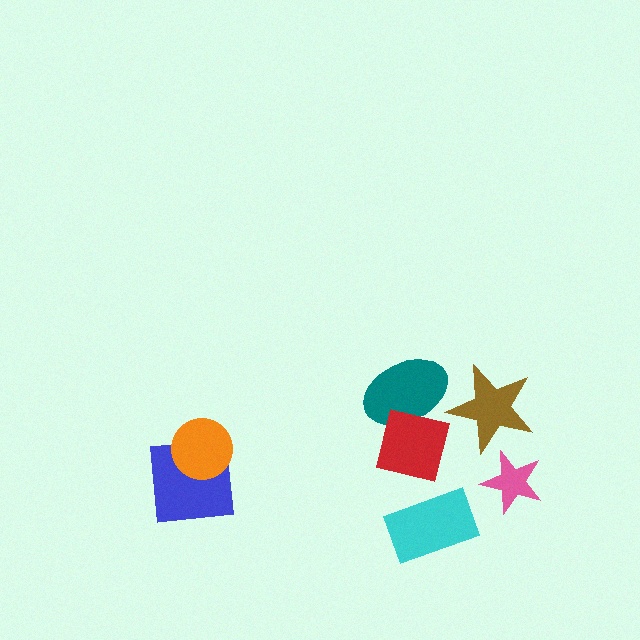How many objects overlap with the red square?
1 object overlaps with the red square.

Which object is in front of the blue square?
The orange circle is in front of the blue square.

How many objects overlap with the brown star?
0 objects overlap with the brown star.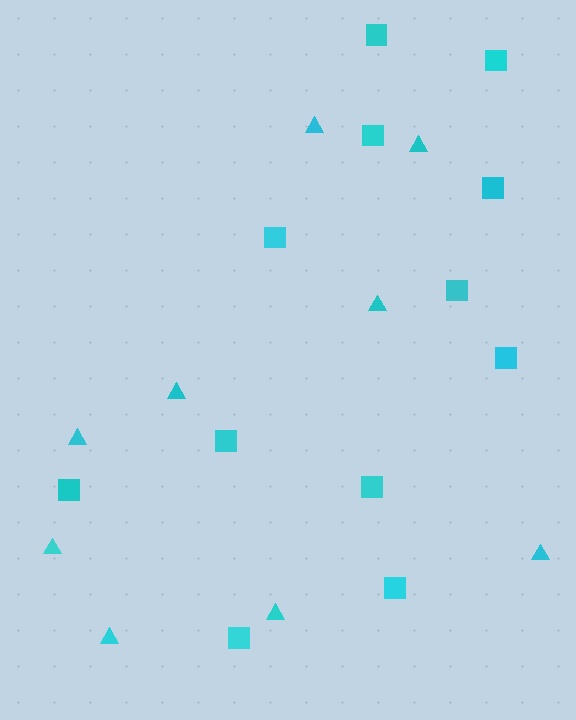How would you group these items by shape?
There are 2 groups: one group of squares (12) and one group of triangles (9).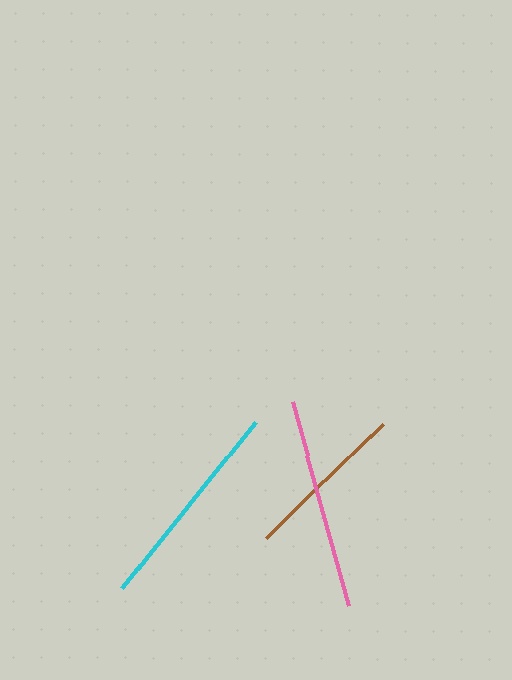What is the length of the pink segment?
The pink segment is approximately 212 pixels long.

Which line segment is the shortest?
The brown line is the shortest at approximately 163 pixels.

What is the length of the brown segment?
The brown segment is approximately 163 pixels long.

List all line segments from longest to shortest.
From longest to shortest: cyan, pink, brown.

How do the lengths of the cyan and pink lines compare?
The cyan and pink lines are approximately the same length.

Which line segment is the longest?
The cyan line is the longest at approximately 214 pixels.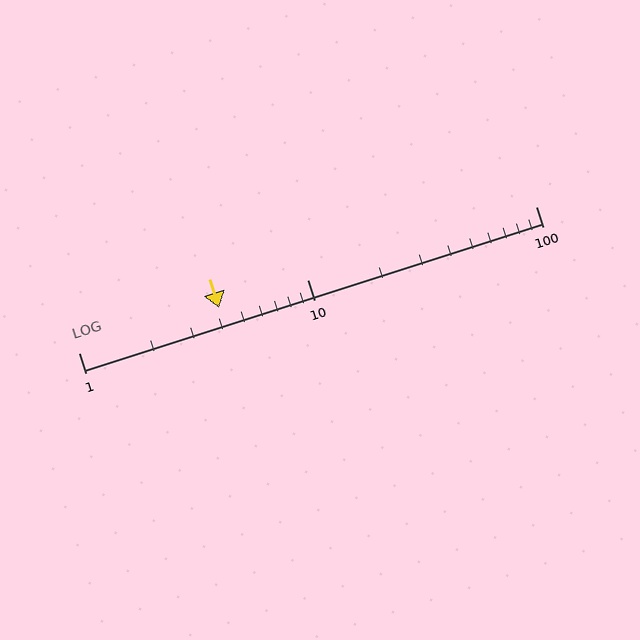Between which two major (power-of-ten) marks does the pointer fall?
The pointer is between 1 and 10.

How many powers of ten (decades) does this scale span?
The scale spans 2 decades, from 1 to 100.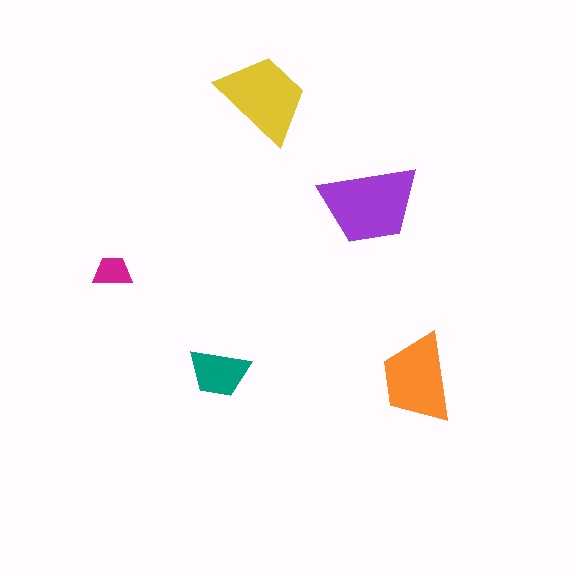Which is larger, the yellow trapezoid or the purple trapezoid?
The purple one.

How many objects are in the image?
There are 5 objects in the image.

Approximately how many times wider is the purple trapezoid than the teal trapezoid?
About 1.5 times wider.